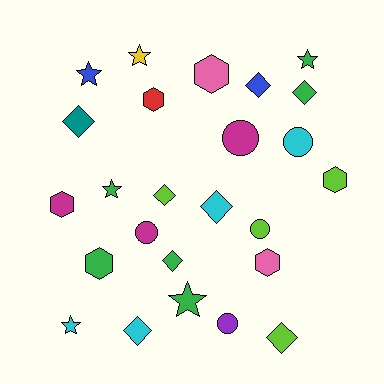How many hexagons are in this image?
There are 6 hexagons.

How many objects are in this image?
There are 25 objects.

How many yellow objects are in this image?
There is 1 yellow object.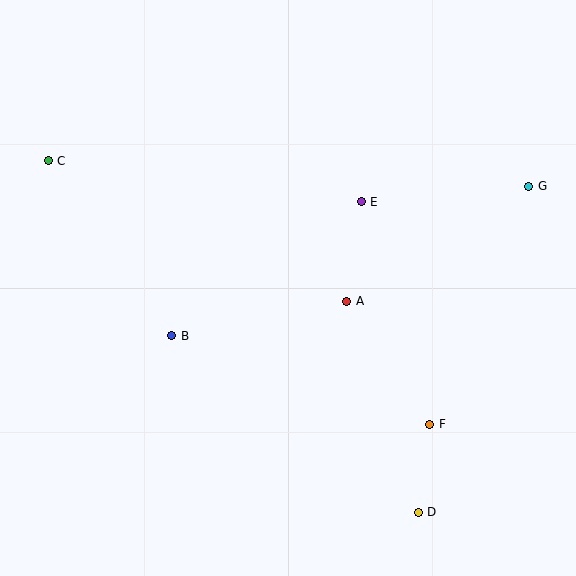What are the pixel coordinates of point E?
Point E is at (361, 202).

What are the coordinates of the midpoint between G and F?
The midpoint between G and F is at (479, 305).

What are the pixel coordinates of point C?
Point C is at (48, 161).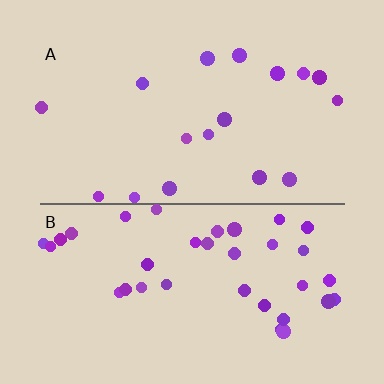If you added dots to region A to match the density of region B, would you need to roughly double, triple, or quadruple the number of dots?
Approximately double.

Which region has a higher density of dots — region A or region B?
B (the bottom).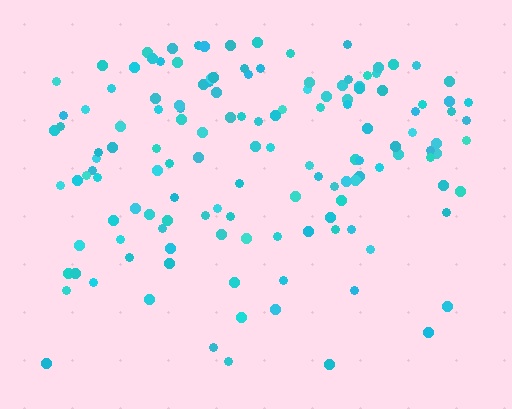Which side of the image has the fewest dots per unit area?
The bottom.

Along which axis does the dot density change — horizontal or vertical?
Vertical.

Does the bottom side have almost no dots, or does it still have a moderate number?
Still a moderate number, just noticeably fewer than the top.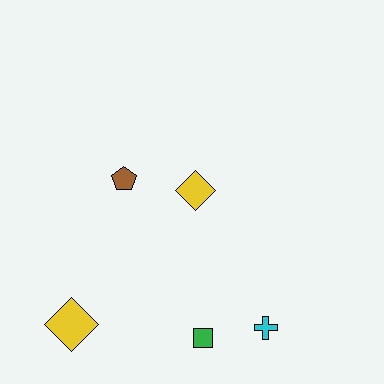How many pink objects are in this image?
There are no pink objects.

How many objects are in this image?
There are 5 objects.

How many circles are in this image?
There are no circles.